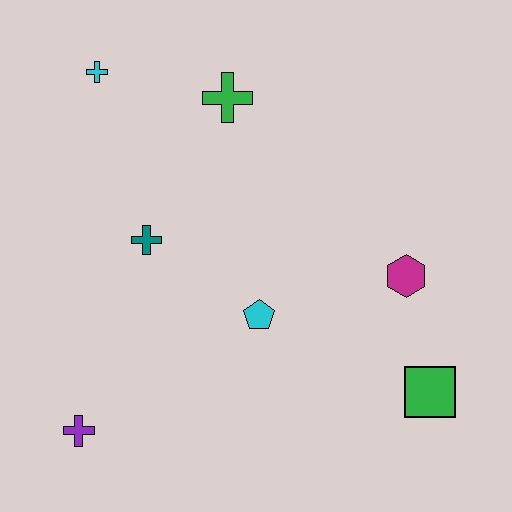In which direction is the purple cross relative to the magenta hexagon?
The purple cross is to the left of the magenta hexagon.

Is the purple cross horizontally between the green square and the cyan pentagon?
No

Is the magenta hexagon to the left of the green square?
Yes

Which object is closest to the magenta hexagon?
The green square is closest to the magenta hexagon.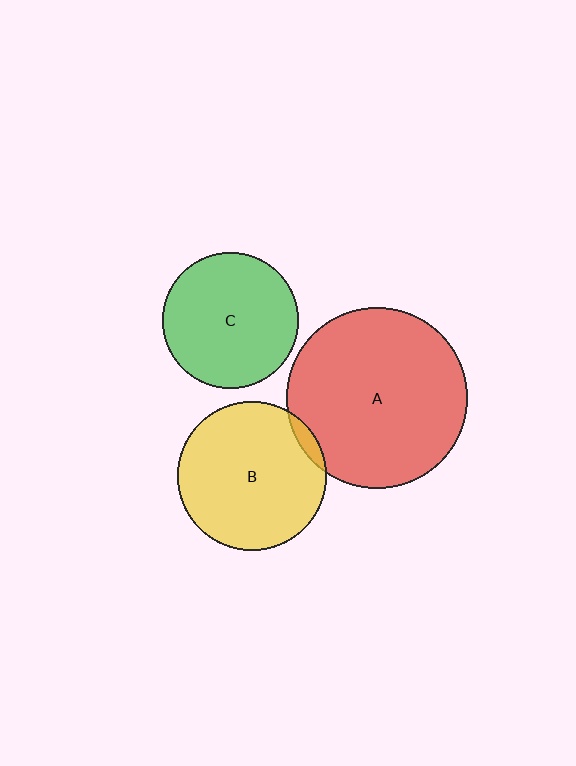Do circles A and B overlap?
Yes.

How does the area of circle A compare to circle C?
Approximately 1.8 times.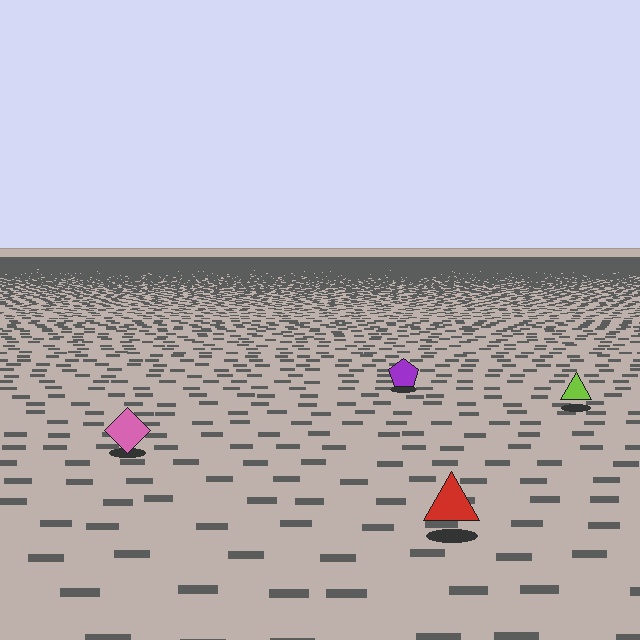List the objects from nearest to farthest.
From nearest to farthest: the red triangle, the pink diamond, the lime triangle, the purple pentagon.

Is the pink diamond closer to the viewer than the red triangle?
No. The red triangle is closer — you can tell from the texture gradient: the ground texture is coarser near it.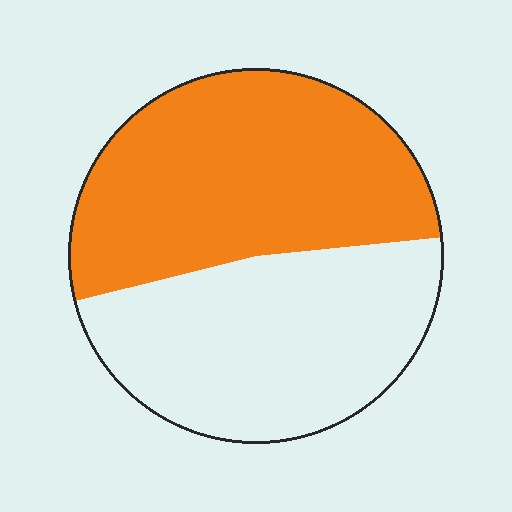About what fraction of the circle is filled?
About one half (1/2).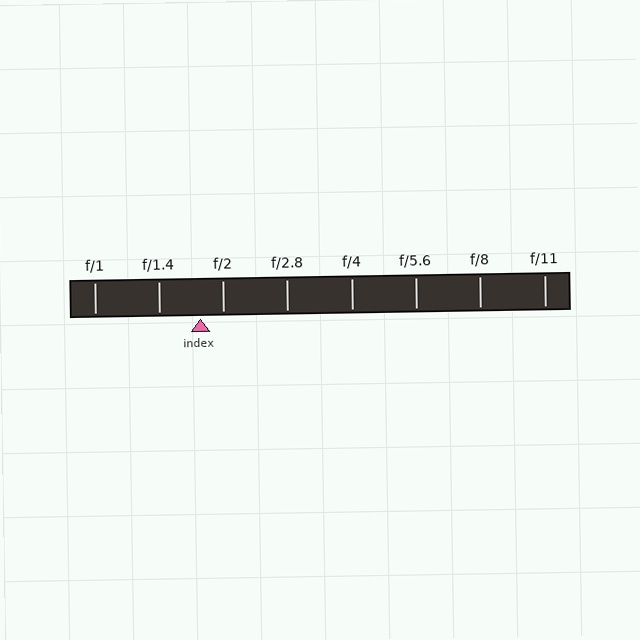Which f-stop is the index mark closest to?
The index mark is closest to f/2.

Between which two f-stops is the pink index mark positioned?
The index mark is between f/1.4 and f/2.